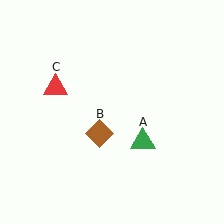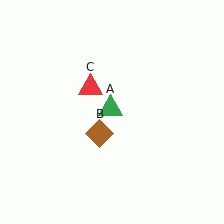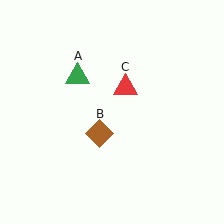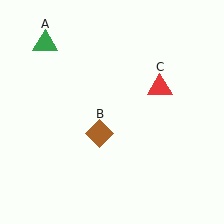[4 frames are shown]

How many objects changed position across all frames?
2 objects changed position: green triangle (object A), red triangle (object C).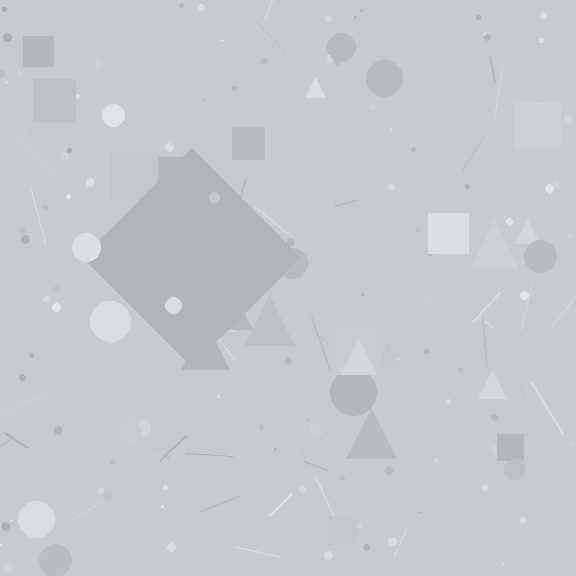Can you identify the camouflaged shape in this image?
The camouflaged shape is a diamond.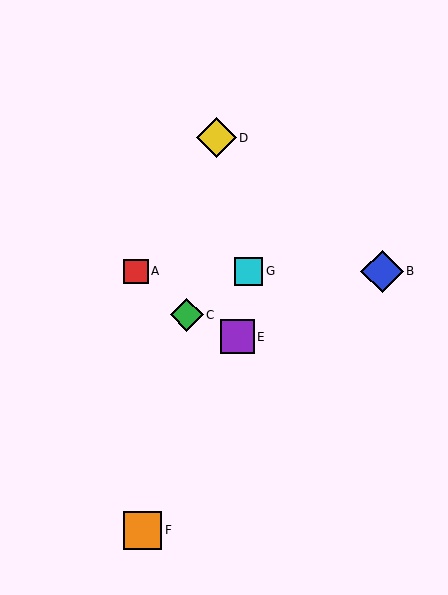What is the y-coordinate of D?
Object D is at y≈138.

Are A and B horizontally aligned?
Yes, both are at y≈271.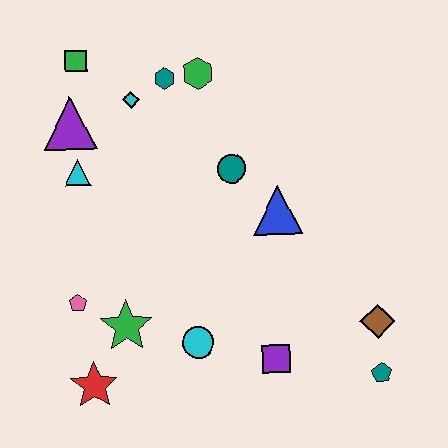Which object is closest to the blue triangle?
The teal circle is closest to the blue triangle.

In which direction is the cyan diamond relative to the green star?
The cyan diamond is above the green star.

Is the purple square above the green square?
No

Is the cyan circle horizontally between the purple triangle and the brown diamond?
Yes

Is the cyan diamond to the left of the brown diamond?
Yes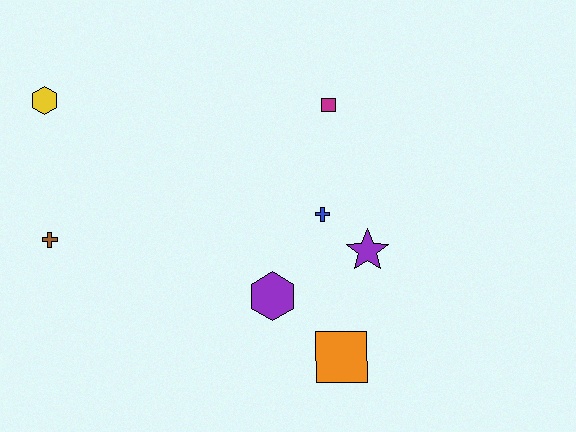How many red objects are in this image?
There are no red objects.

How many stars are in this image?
There is 1 star.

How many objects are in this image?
There are 7 objects.